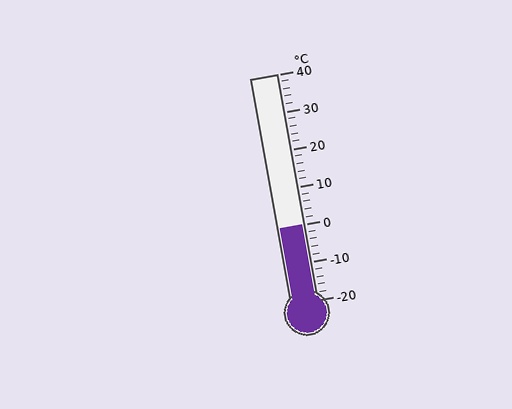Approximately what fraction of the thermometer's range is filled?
The thermometer is filled to approximately 35% of its range.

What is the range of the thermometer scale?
The thermometer scale ranges from -20°C to 40°C.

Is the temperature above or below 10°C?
The temperature is below 10°C.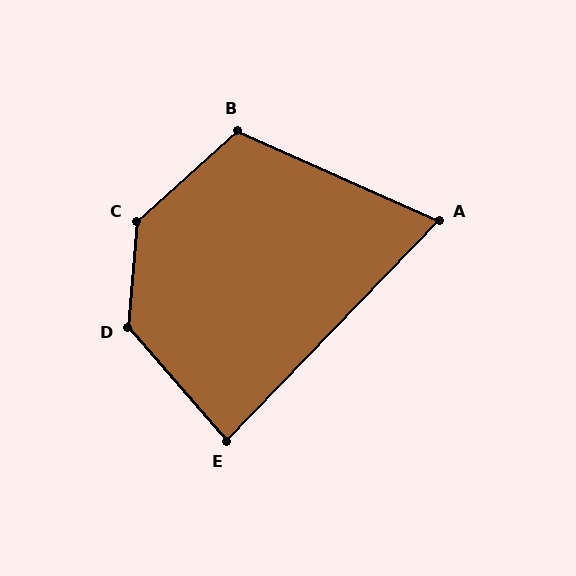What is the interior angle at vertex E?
Approximately 85 degrees (acute).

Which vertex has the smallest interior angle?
A, at approximately 70 degrees.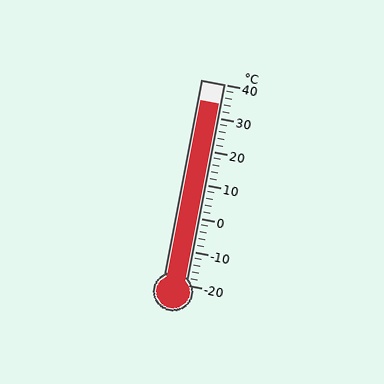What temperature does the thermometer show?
The thermometer shows approximately 34°C.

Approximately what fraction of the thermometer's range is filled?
The thermometer is filled to approximately 90% of its range.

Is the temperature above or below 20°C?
The temperature is above 20°C.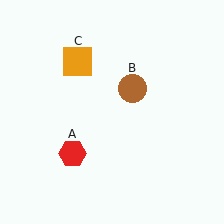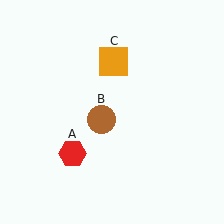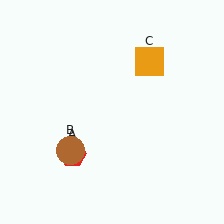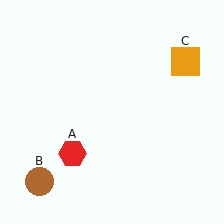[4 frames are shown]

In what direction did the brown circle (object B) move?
The brown circle (object B) moved down and to the left.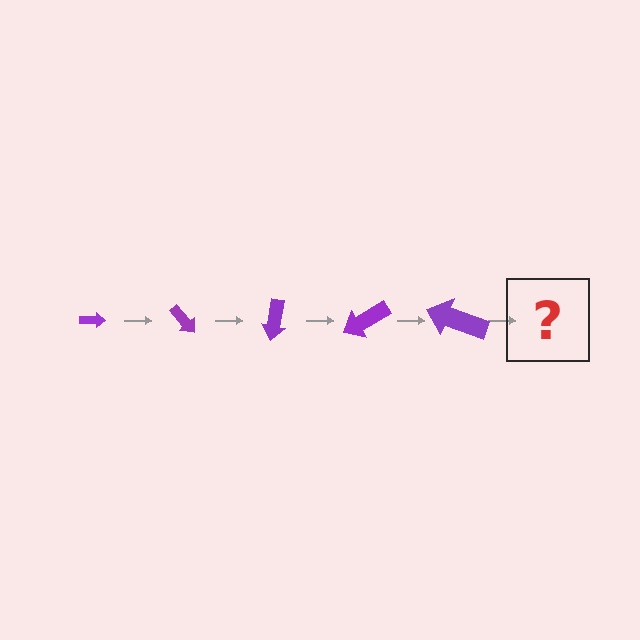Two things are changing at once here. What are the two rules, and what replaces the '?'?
The two rules are that the arrow grows larger each step and it rotates 50 degrees each step. The '?' should be an arrow, larger than the previous one and rotated 250 degrees from the start.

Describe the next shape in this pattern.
It should be an arrow, larger than the previous one and rotated 250 degrees from the start.